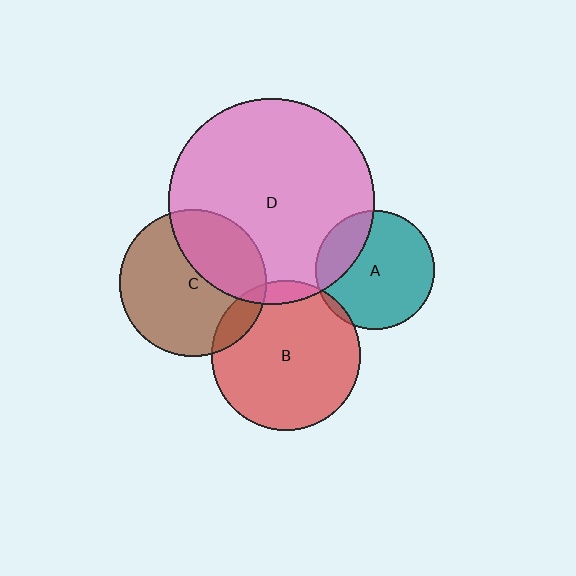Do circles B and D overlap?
Yes.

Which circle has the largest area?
Circle D (pink).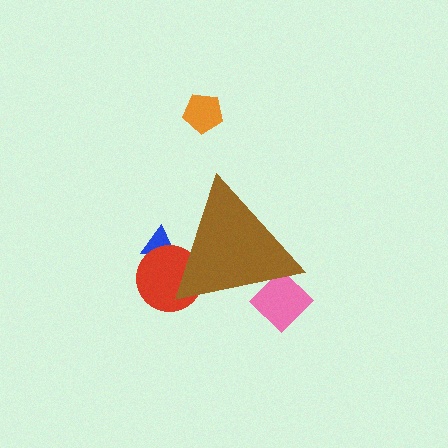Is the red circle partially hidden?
Yes, the red circle is partially hidden behind the brown triangle.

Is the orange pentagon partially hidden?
No, the orange pentagon is fully visible.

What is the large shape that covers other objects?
A brown triangle.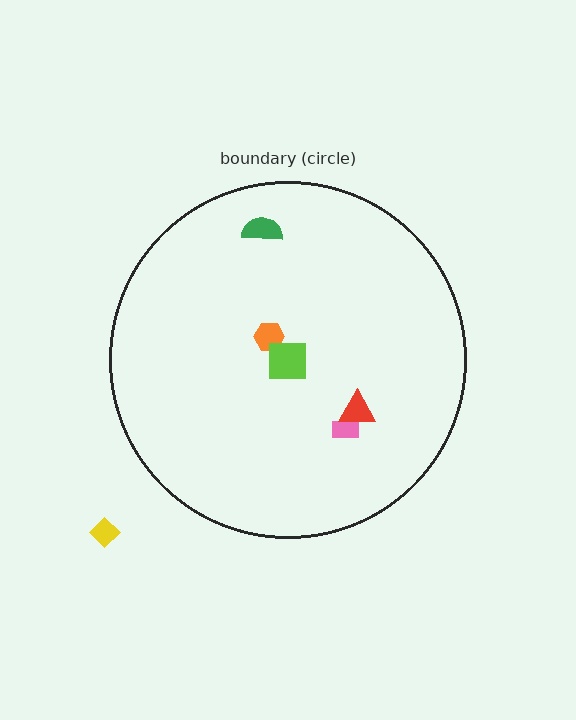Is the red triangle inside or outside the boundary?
Inside.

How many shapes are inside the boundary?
5 inside, 1 outside.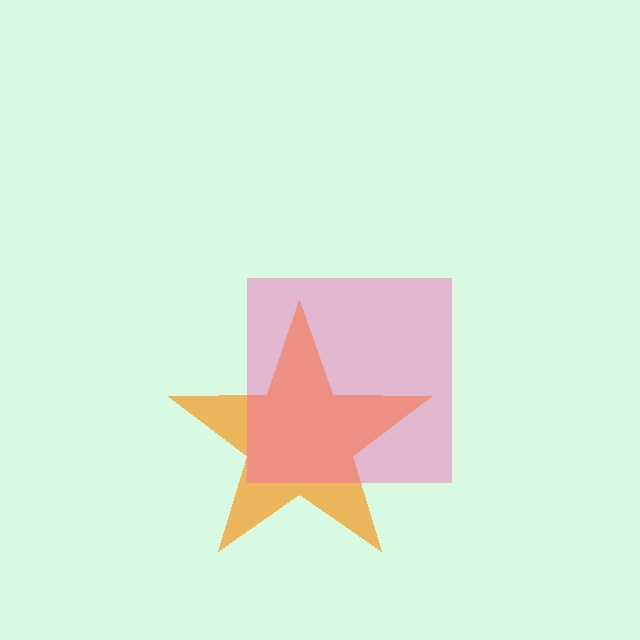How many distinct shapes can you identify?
There are 2 distinct shapes: an orange star, a pink square.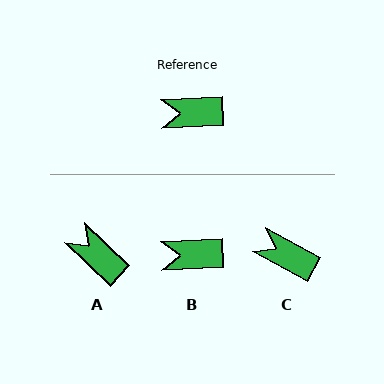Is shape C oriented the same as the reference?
No, it is off by about 31 degrees.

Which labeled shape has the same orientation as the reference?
B.